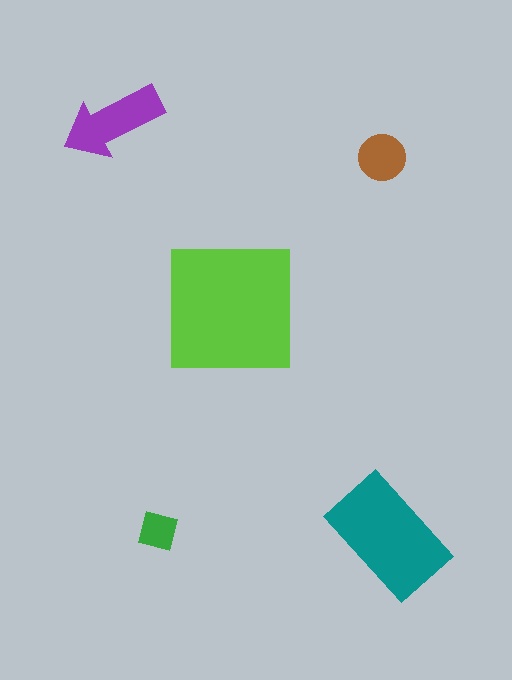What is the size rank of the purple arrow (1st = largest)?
3rd.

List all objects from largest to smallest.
The lime square, the teal rectangle, the purple arrow, the brown circle, the green square.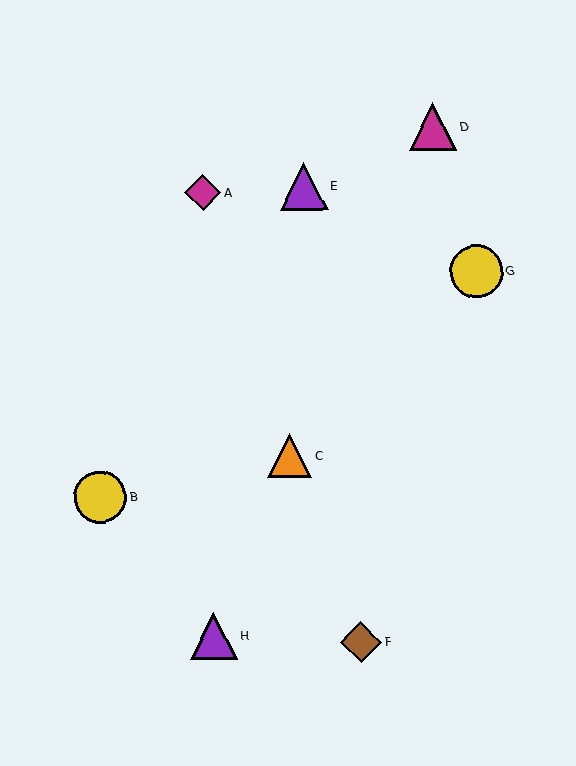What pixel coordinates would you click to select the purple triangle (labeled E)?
Click at (304, 186) to select the purple triangle E.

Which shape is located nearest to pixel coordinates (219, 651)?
The purple triangle (labeled H) at (214, 636) is nearest to that location.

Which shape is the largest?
The yellow circle (labeled G) is the largest.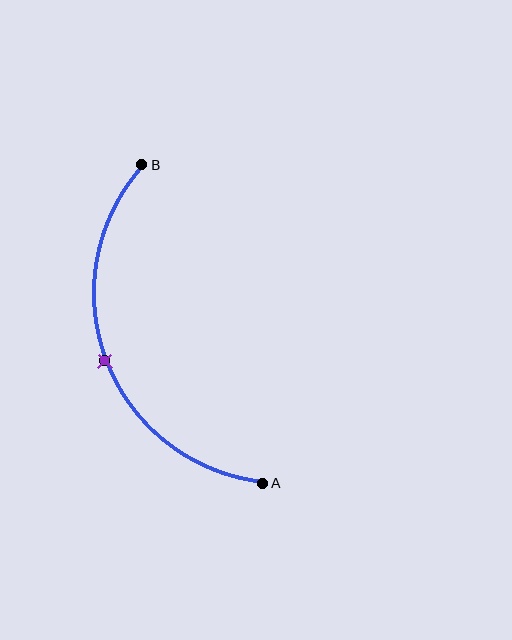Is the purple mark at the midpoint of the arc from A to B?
Yes. The purple mark lies on the arc at equal arc-length from both A and B — it is the arc midpoint.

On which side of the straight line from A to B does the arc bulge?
The arc bulges to the left of the straight line connecting A and B.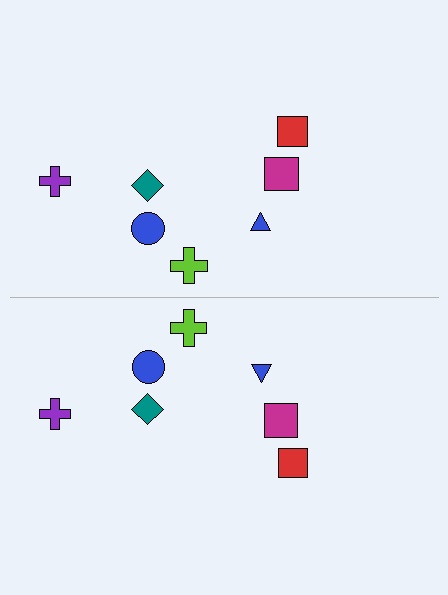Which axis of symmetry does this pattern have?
The pattern has a horizontal axis of symmetry running through the center of the image.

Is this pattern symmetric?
Yes, this pattern has bilateral (reflection) symmetry.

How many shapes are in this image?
There are 14 shapes in this image.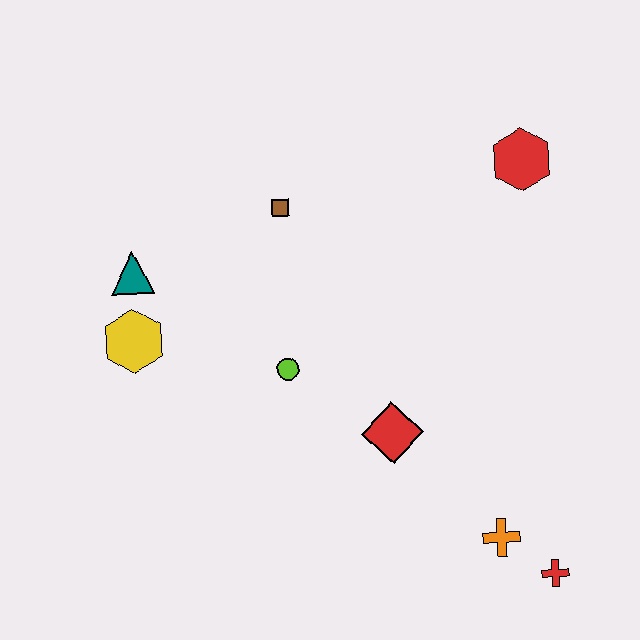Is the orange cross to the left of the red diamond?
No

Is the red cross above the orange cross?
No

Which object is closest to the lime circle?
The red diamond is closest to the lime circle.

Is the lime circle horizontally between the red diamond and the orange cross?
No